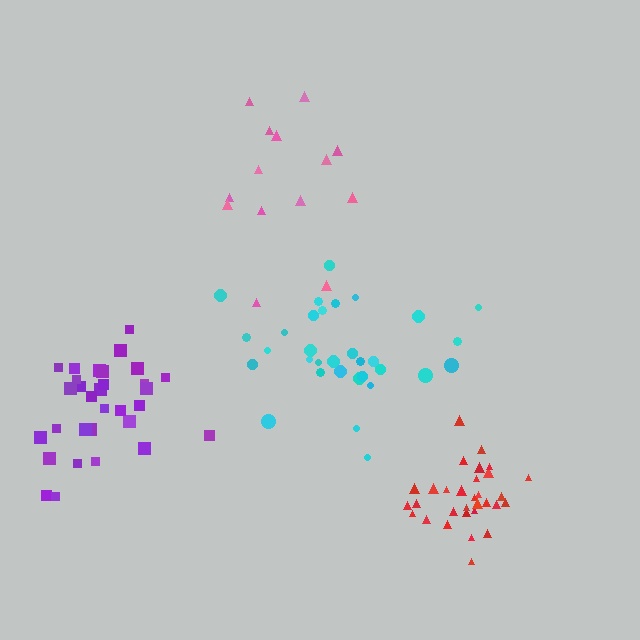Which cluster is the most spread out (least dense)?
Pink.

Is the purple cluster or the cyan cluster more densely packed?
Purple.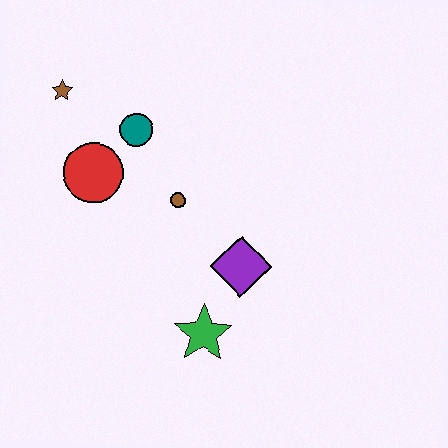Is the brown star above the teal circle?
Yes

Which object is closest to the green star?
The purple diamond is closest to the green star.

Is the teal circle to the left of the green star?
Yes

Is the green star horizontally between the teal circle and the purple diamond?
Yes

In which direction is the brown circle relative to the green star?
The brown circle is above the green star.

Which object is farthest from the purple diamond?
The brown star is farthest from the purple diamond.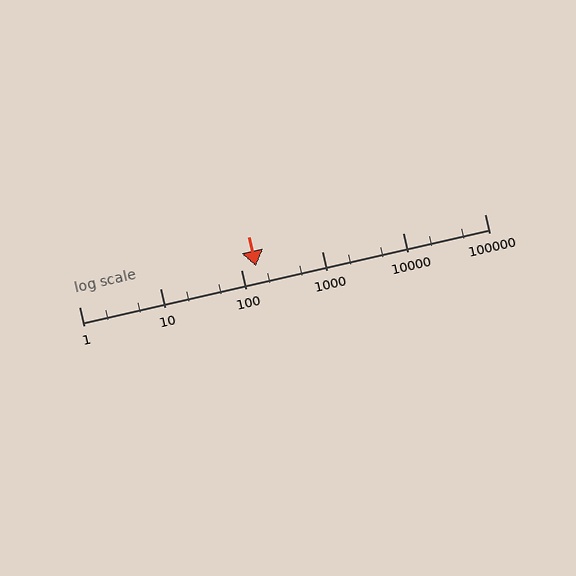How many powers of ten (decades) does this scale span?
The scale spans 5 decades, from 1 to 100000.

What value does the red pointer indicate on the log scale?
The pointer indicates approximately 150.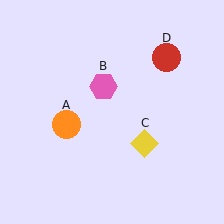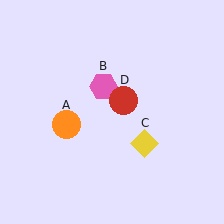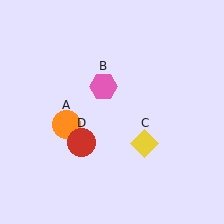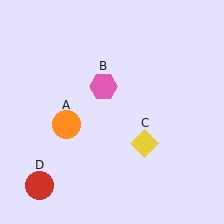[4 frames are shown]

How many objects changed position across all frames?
1 object changed position: red circle (object D).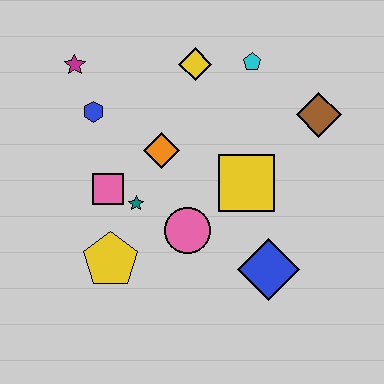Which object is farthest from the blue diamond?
The magenta star is farthest from the blue diamond.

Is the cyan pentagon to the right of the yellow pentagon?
Yes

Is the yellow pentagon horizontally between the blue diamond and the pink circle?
No